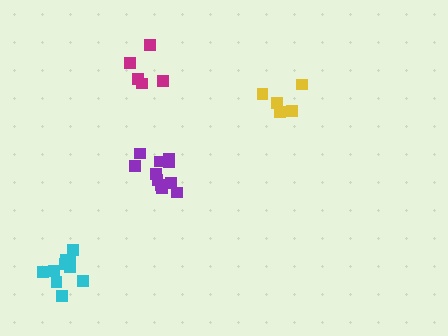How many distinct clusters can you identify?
There are 4 distinct clusters.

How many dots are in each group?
Group 1: 11 dots, Group 2: 6 dots, Group 3: 5 dots, Group 4: 10 dots (32 total).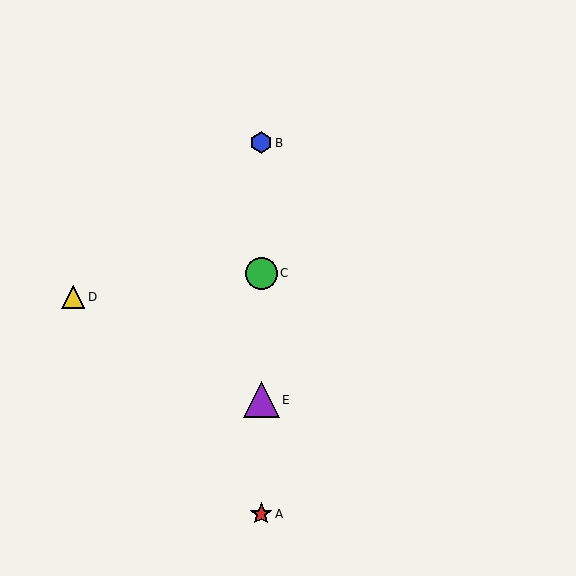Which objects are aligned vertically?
Objects A, B, C, E are aligned vertically.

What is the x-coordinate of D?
Object D is at x≈73.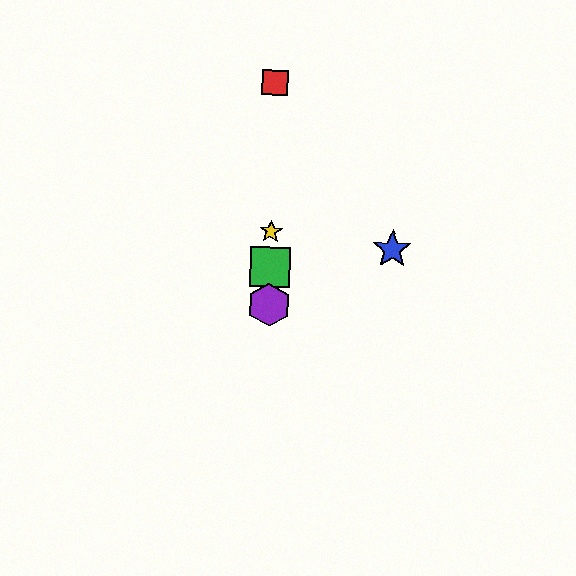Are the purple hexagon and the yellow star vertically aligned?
Yes, both are at x≈269.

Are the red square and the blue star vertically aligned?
No, the red square is at x≈275 and the blue star is at x≈392.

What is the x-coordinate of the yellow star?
The yellow star is at x≈271.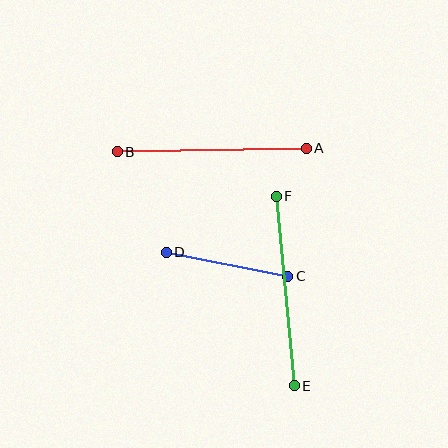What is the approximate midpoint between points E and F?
The midpoint is at approximately (285, 291) pixels.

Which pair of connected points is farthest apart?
Points E and F are farthest apart.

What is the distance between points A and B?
The distance is approximately 189 pixels.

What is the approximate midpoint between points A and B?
The midpoint is at approximately (212, 150) pixels.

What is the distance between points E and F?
The distance is approximately 190 pixels.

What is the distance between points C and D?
The distance is approximately 124 pixels.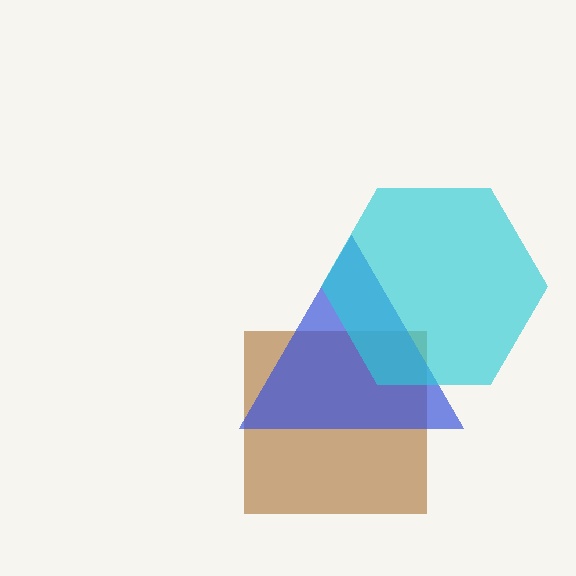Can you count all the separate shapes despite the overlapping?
Yes, there are 3 separate shapes.